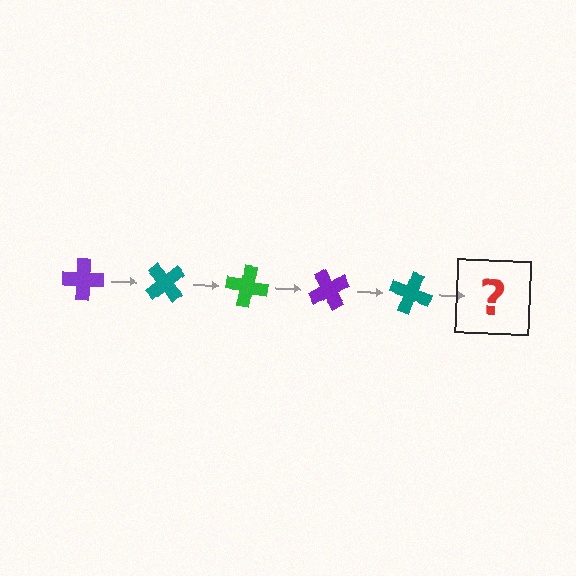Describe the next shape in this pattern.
It should be a green cross, rotated 250 degrees from the start.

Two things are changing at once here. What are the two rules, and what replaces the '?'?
The two rules are that it rotates 50 degrees each step and the color cycles through purple, teal, and green. The '?' should be a green cross, rotated 250 degrees from the start.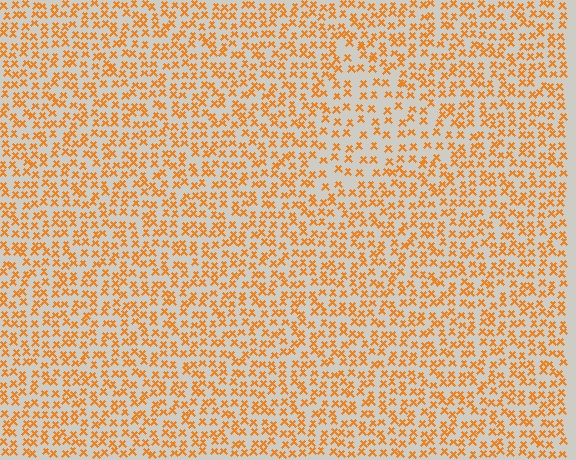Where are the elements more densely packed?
The elements are more densely packed outside the triangle boundary.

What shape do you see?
I see a triangle.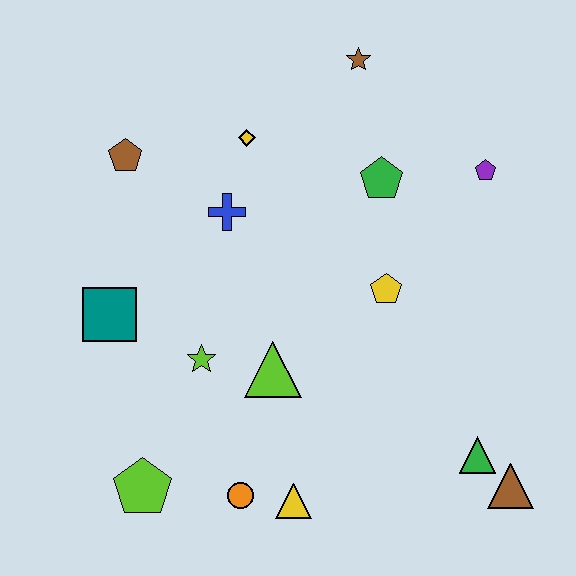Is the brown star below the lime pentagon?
No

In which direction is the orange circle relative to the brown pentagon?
The orange circle is below the brown pentagon.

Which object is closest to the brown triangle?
The green triangle is closest to the brown triangle.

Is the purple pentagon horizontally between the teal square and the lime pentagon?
No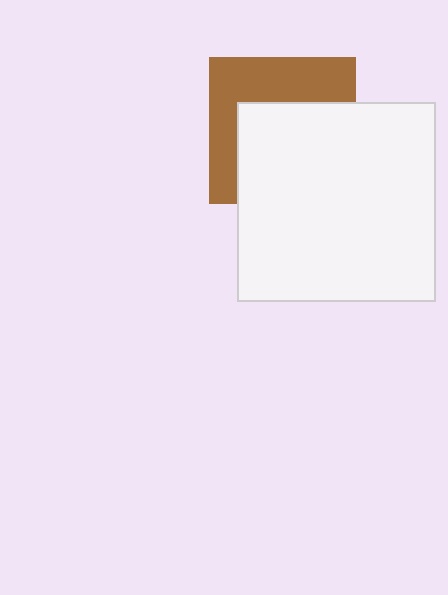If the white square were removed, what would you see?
You would see the complete brown square.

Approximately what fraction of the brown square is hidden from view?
Roughly 56% of the brown square is hidden behind the white square.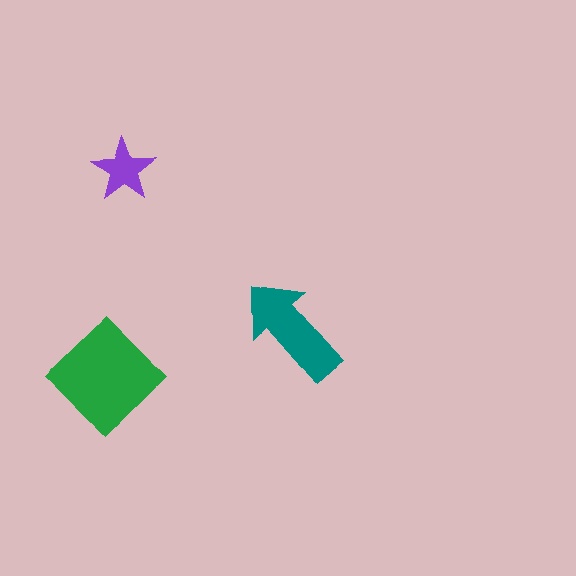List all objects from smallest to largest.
The purple star, the teal arrow, the green diamond.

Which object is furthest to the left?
The green diamond is leftmost.